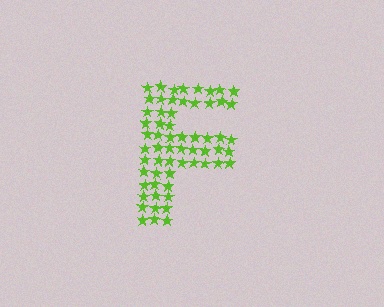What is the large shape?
The large shape is the letter F.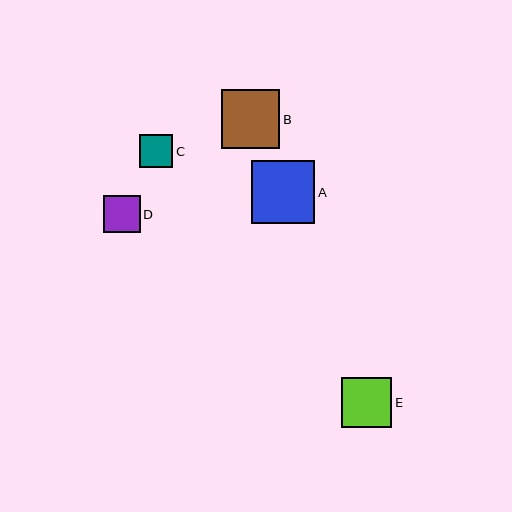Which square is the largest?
Square A is the largest with a size of approximately 63 pixels.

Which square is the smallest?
Square C is the smallest with a size of approximately 33 pixels.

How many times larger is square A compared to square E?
Square A is approximately 1.3 times the size of square E.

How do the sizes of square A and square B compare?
Square A and square B are approximately the same size.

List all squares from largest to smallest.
From largest to smallest: A, B, E, D, C.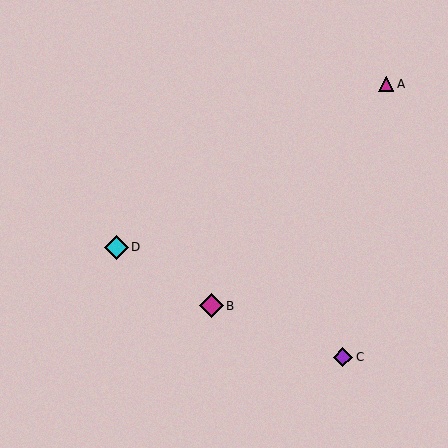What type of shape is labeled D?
Shape D is a cyan diamond.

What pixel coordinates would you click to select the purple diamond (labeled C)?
Click at (343, 357) to select the purple diamond C.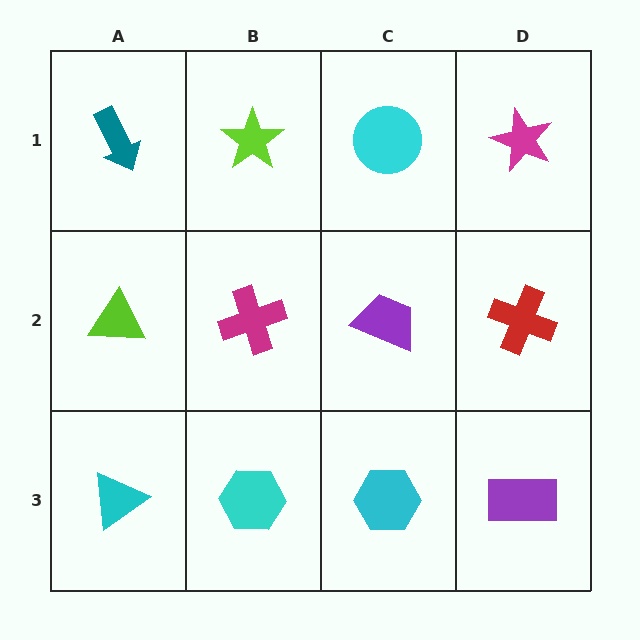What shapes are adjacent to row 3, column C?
A purple trapezoid (row 2, column C), a cyan hexagon (row 3, column B), a purple rectangle (row 3, column D).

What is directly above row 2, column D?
A magenta star.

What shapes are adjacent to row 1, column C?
A purple trapezoid (row 2, column C), a lime star (row 1, column B), a magenta star (row 1, column D).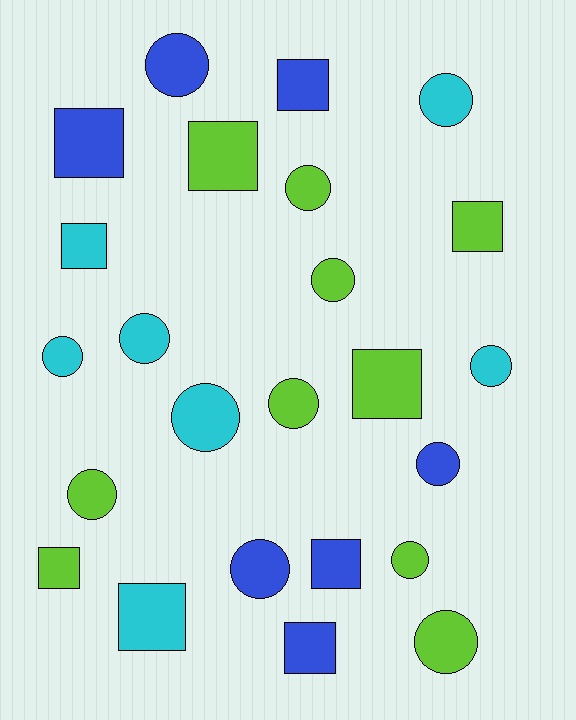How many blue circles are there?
There are 3 blue circles.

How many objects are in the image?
There are 24 objects.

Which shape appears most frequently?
Circle, with 14 objects.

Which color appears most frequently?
Lime, with 10 objects.